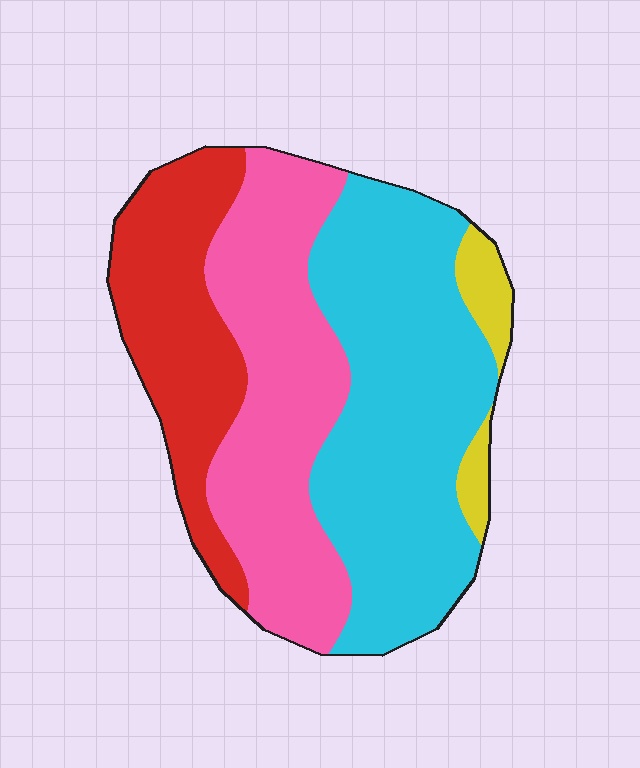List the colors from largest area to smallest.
From largest to smallest: cyan, pink, red, yellow.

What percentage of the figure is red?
Red covers roughly 20% of the figure.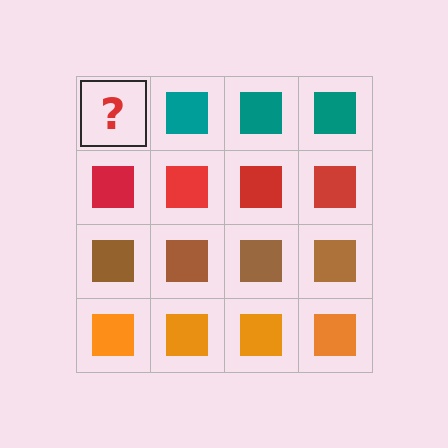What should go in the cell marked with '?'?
The missing cell should contain a teal square.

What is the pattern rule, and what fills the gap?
The rule is that each row has a consistent color. The gap should be filled with a teal square.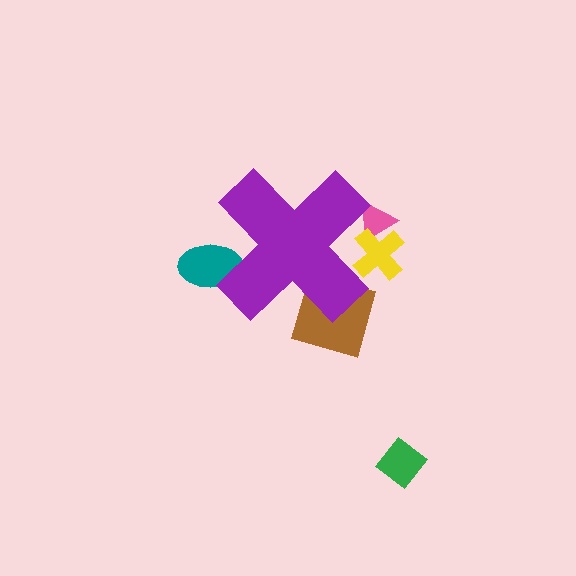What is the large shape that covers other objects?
A purple cross.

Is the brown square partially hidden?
Yes, the brown square is partially hidden behind the purple cross.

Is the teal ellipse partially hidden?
Yes, the teal ellipse is partially hidden behind the purple cross.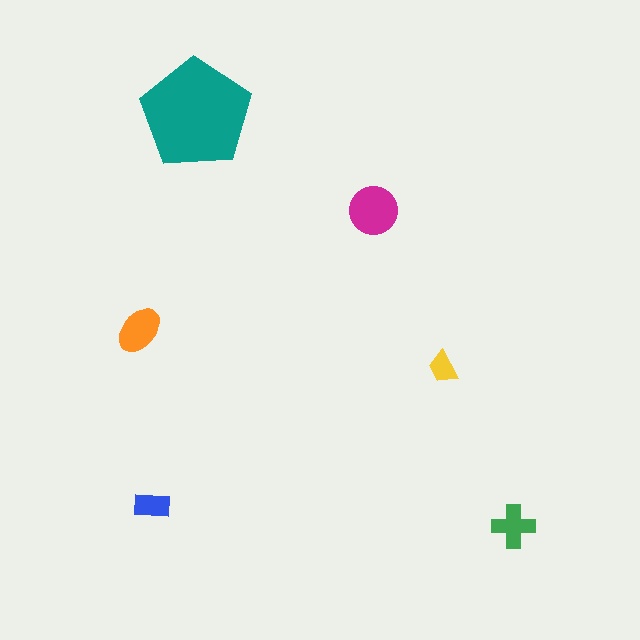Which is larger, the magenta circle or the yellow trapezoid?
The magenta circle.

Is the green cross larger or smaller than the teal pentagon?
Smaller.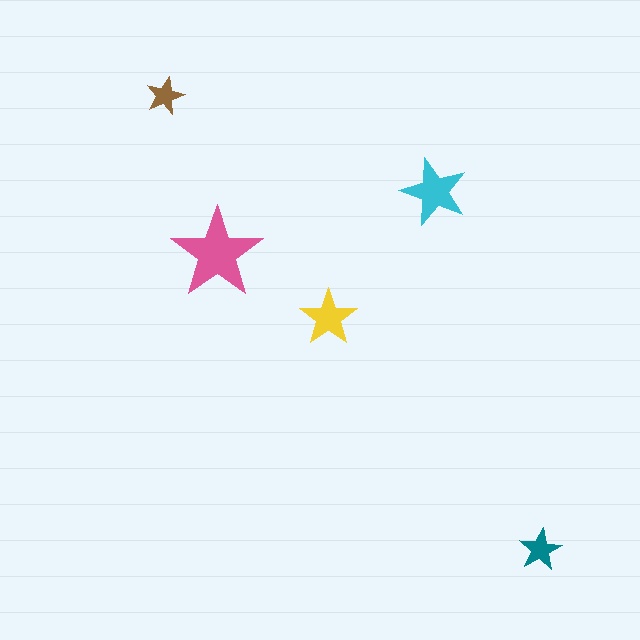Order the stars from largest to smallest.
the pink one, the cyan one, the yellow one, the teal one, the brown one.